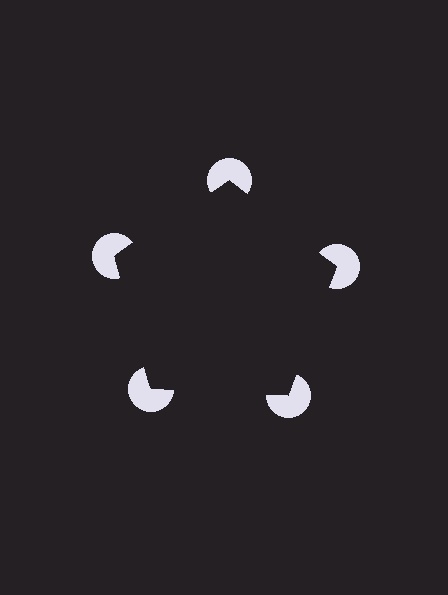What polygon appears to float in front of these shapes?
An illusory pentagon — its edges are inferred from the aligned wedge cuts in the pac-man discs, not physically drawn.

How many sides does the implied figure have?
5 sides.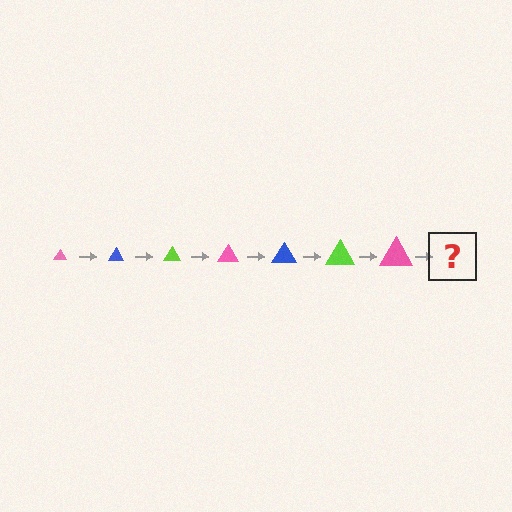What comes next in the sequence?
The next element should be a blue triangle, larger than the previous one.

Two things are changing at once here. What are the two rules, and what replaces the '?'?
The two rules are that the triangle grows larger each step and the color cycles through pink, blue, and lime. The '?' should be a blue triangle, larger than the previous one.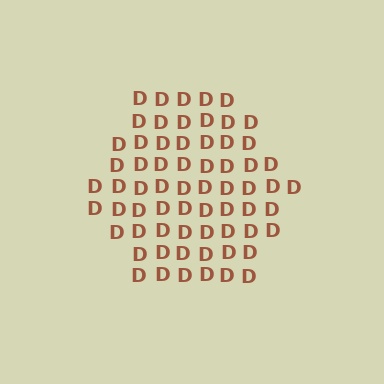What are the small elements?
The small elements are letter D's.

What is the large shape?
The large shape is a hexagon.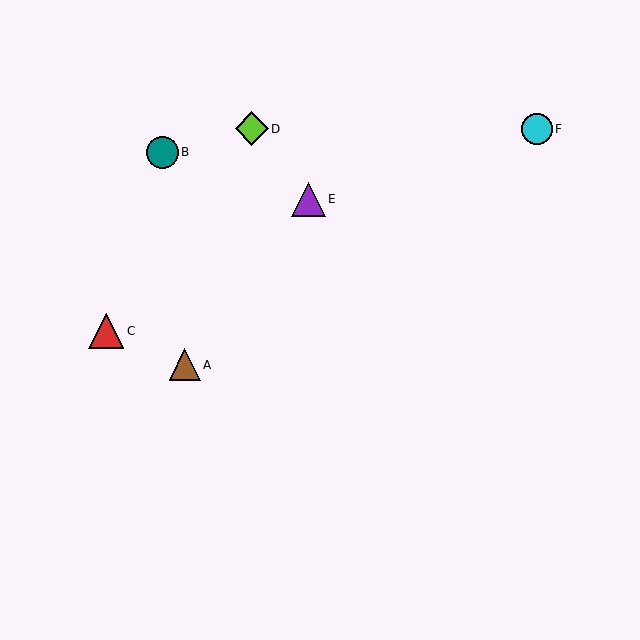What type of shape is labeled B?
Shape B is a teal circle.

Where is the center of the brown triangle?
The center of the brown triangle is at (185, 365).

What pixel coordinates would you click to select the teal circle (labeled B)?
Click at (162, 152) to select the teal circle B.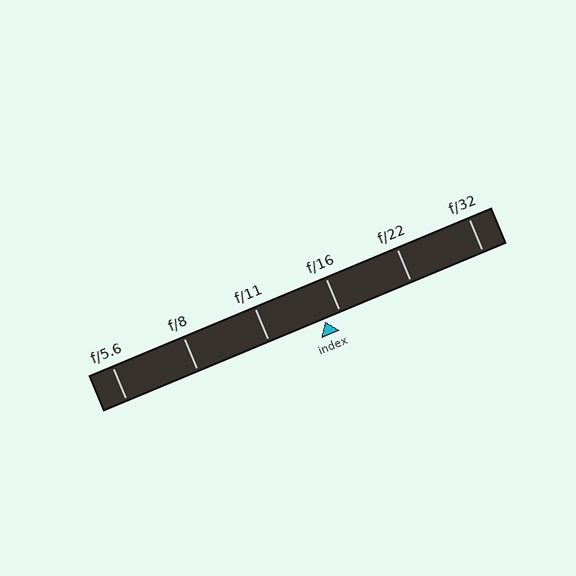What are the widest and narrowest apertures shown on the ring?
The widest aperture shown is f/5.6 and the narrowest is f/32.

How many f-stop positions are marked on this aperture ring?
There are 6 f-stop positions marked.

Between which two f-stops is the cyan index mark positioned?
The index mark is between f/11 and f/16.